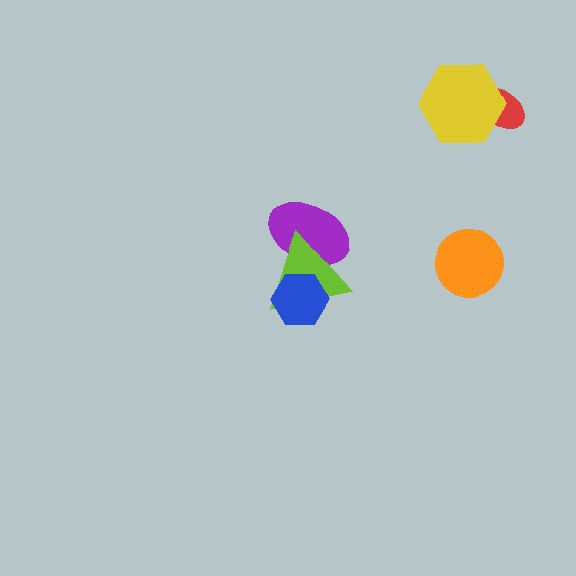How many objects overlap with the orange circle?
0 objects overlap with the orange circle.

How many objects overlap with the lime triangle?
2 objects overlap with the lime triangle.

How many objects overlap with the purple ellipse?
1 object overlaps with the purple ellipse.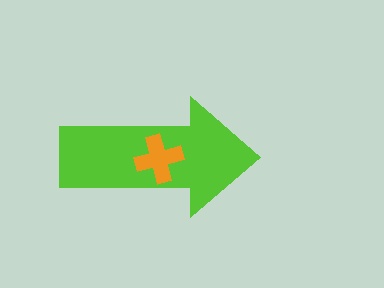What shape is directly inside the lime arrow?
The orange cross.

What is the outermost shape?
The lime arrow.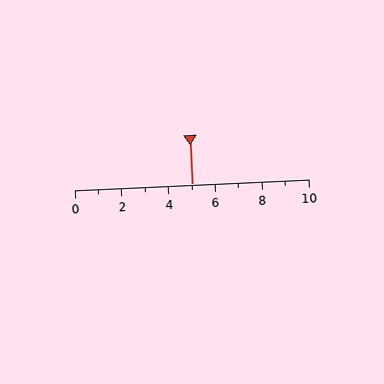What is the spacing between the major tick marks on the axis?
The major ticks are spaced 2 apart.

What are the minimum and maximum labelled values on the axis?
The axis runs from 0 to 10.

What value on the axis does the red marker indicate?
The marker indicates approximately 5.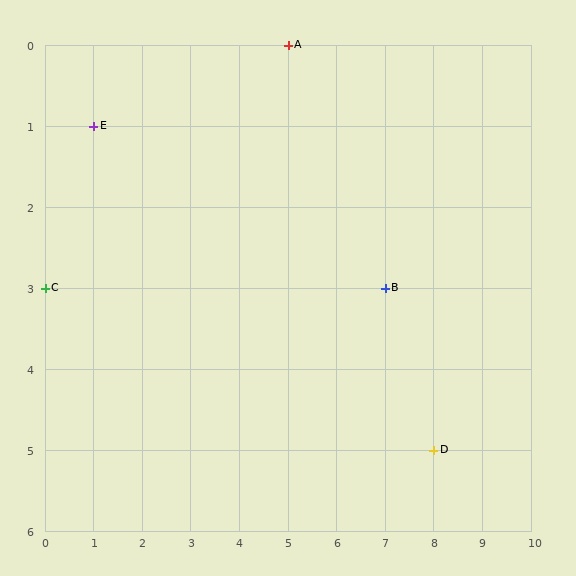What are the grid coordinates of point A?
Point A is at grid coordinates (5, 0).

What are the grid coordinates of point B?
Point B is at grid coordinates (7, 3).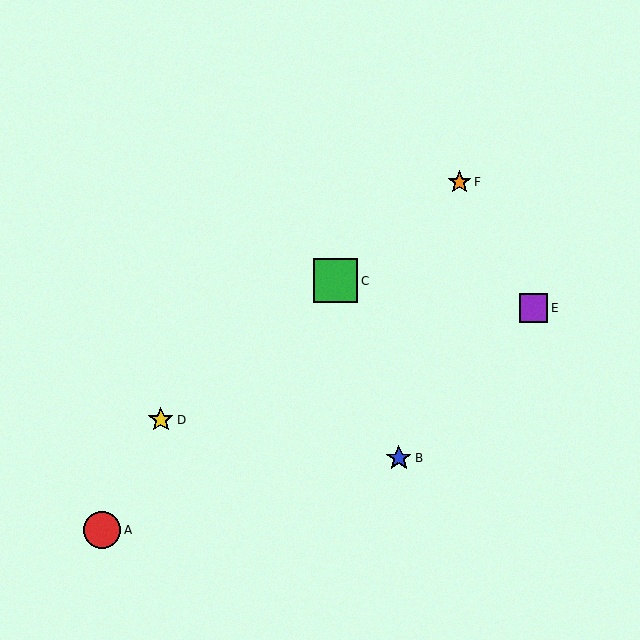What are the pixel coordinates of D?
Object D is at (161, 420).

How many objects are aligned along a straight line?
3 objects (C, D, F) are aligned along a straight line.